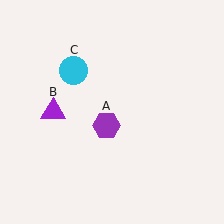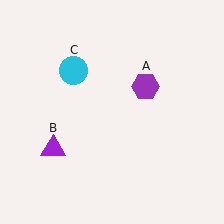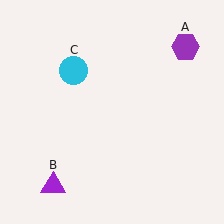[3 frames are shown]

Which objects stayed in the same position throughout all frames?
Cyan circle (object C) remained stationary.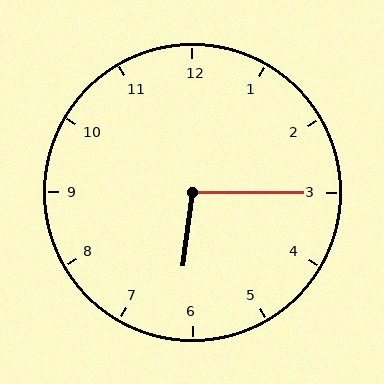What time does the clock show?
6:15.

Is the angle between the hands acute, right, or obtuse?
It is obtuse.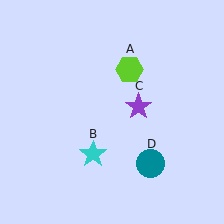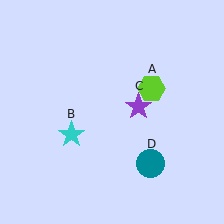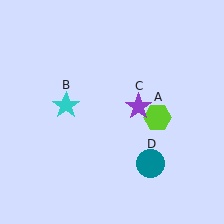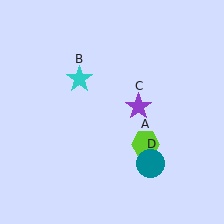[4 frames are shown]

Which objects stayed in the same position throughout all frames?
Purple star (object C) and teal circle (object D) remained stationary.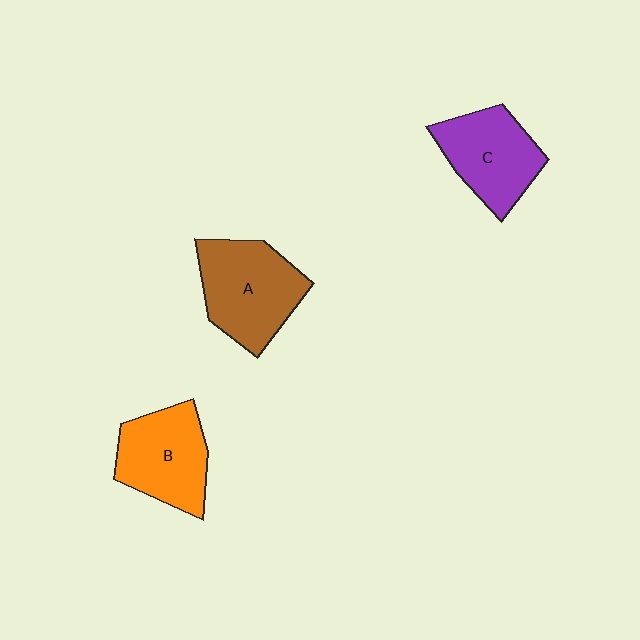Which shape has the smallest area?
Shape C (purple).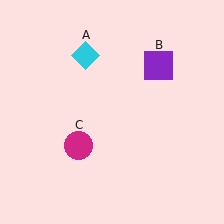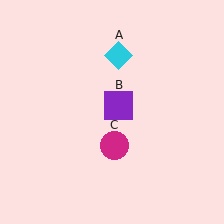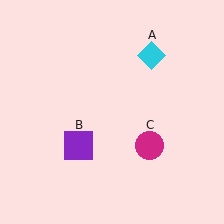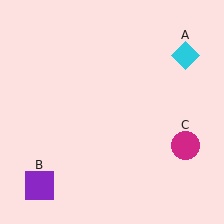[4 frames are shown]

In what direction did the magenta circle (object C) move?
The magenta circle (object C) moved right.